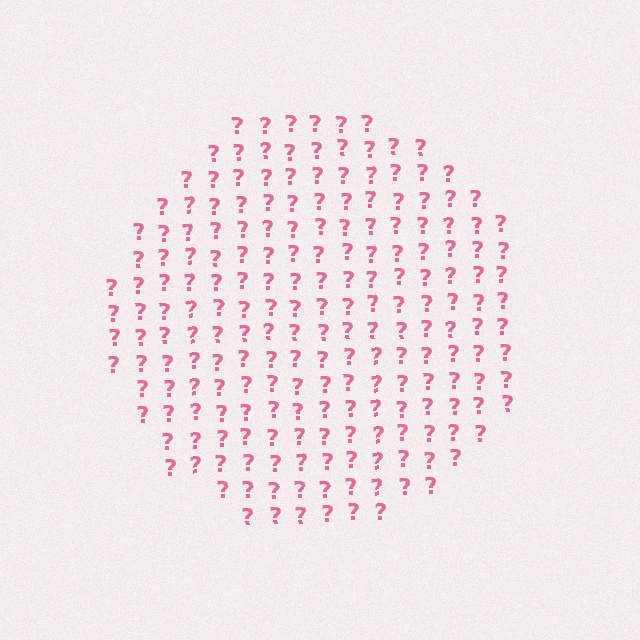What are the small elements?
The small elements are question marks.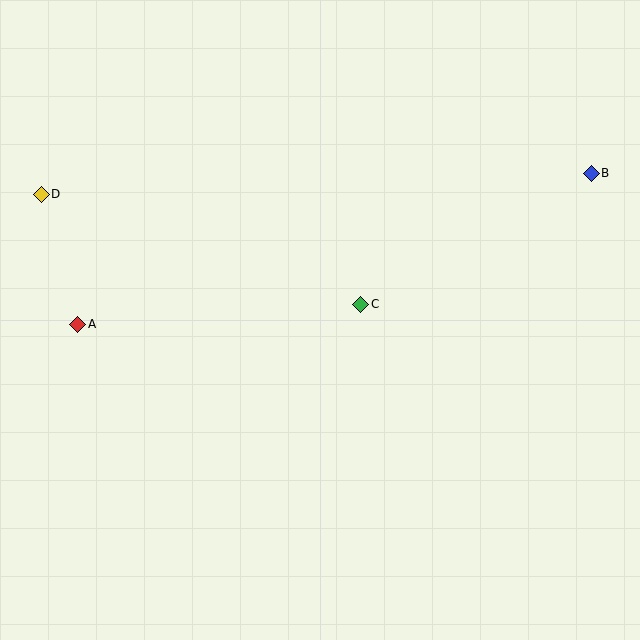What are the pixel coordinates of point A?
Point A is at (78, 324).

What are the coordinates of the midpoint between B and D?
The midpoint between B and D is at (316, 184).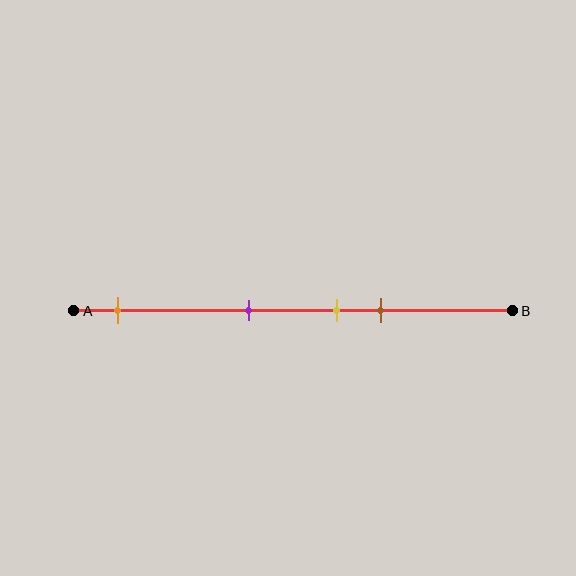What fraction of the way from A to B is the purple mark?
The purple mark is approximately 40% (0.4) of the way from A to B.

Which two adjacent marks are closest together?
The yellow and brown marks are the closest adjacent pair.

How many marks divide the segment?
There are 4 marks dividing the segment.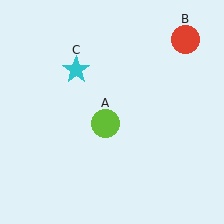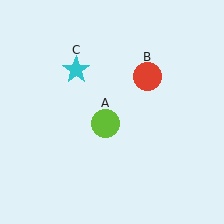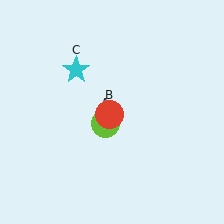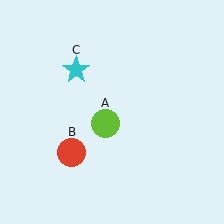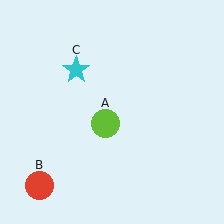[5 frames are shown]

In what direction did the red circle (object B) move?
The red circle (object B) moved down and to the left.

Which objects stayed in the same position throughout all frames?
Lime circle (object A) and cyan star (object C) remained stationary.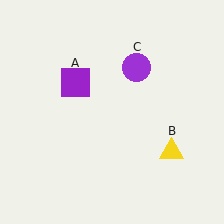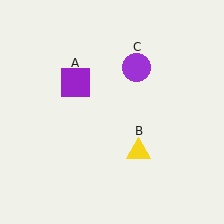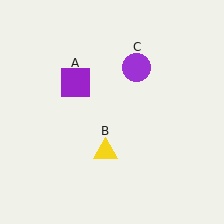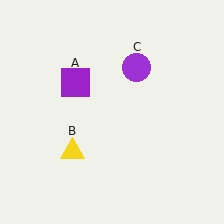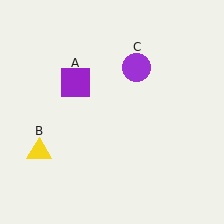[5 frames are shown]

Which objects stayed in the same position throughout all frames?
Purple square (object A) and purple circle (object C) remained stationary.